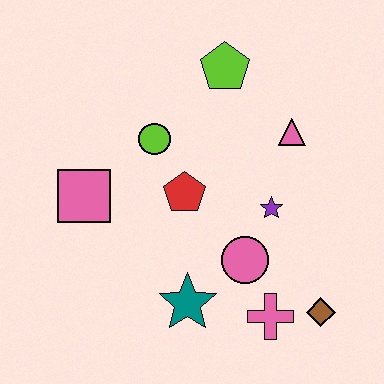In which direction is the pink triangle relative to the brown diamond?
The pink triangle is above the brown diamond.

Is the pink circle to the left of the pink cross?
Yes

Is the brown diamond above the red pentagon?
No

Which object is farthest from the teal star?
The lime pentagon is farthest from the teal star.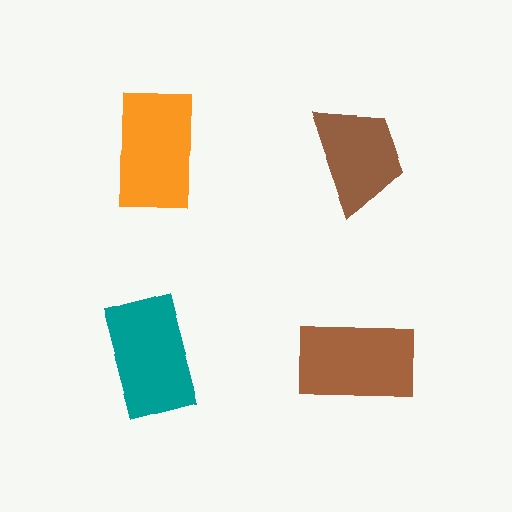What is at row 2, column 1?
A teal rectangle.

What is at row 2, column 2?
A brown rectangle.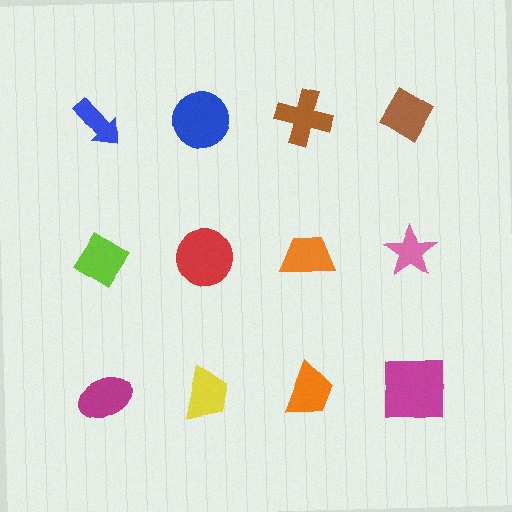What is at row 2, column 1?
A lime diamond.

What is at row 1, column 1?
A blue arrow.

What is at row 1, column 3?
A brown cross.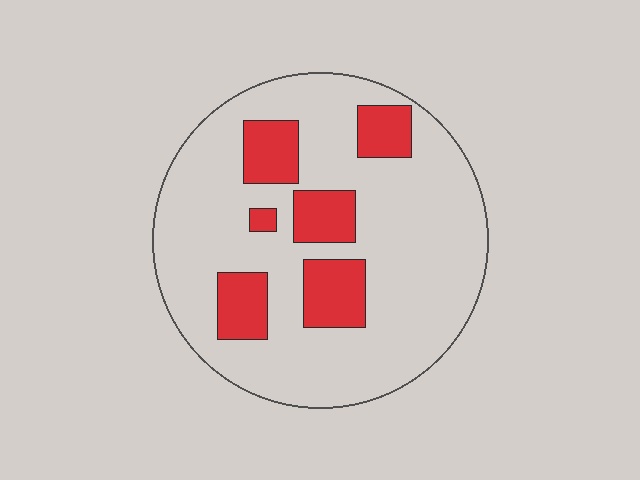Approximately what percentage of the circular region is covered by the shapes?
Approximately 20%.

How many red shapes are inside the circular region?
6.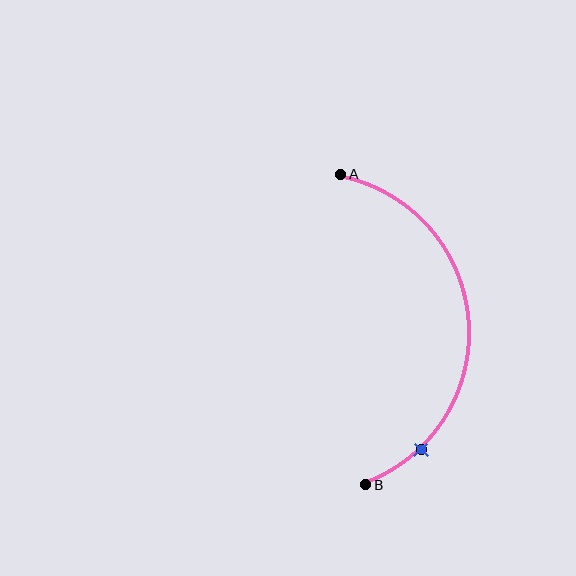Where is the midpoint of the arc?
The arc midpoint is the point on the curve farthest from the straight line joining A and B. It sits to the right of that line.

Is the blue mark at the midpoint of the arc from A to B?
No. The blue mark lies on the arc but is closer to endpoint B. The arc midpoint would be at the point on the curve equidistant along the arc from both A and B.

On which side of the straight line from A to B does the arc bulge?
The arc bulges to the right of the straight line connecting A and B.